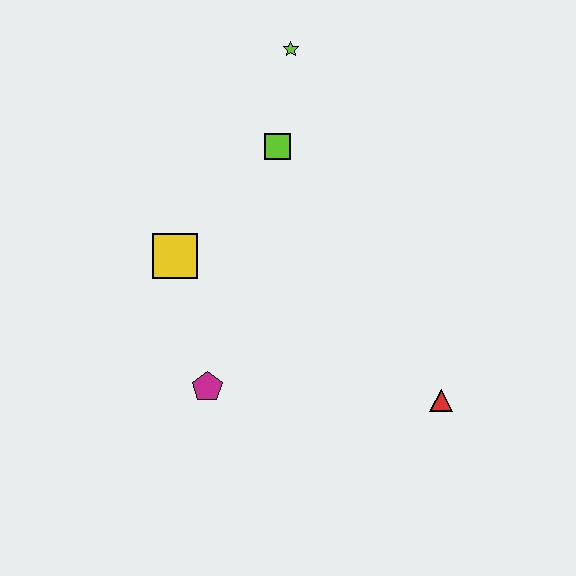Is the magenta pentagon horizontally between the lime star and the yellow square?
Yes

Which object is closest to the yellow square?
The magenta pentagon is closest to the yellow square.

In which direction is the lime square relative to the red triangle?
The lime square is above the red triangle.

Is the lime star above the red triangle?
Yes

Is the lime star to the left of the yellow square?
No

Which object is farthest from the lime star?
The red triangle is farthest from the lime star.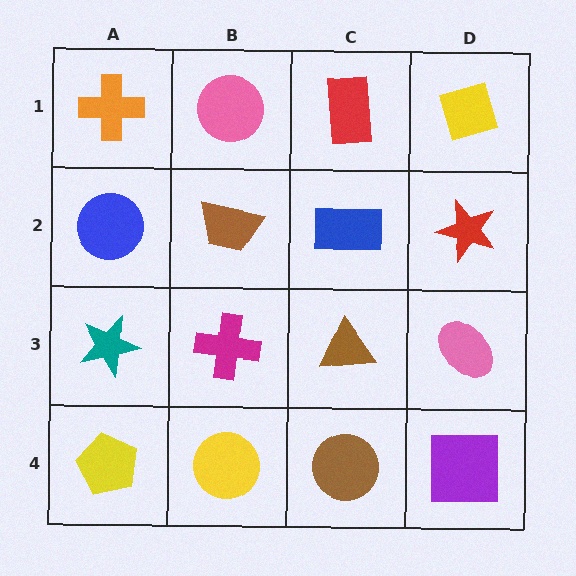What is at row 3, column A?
A teal star.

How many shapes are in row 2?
4 shapes.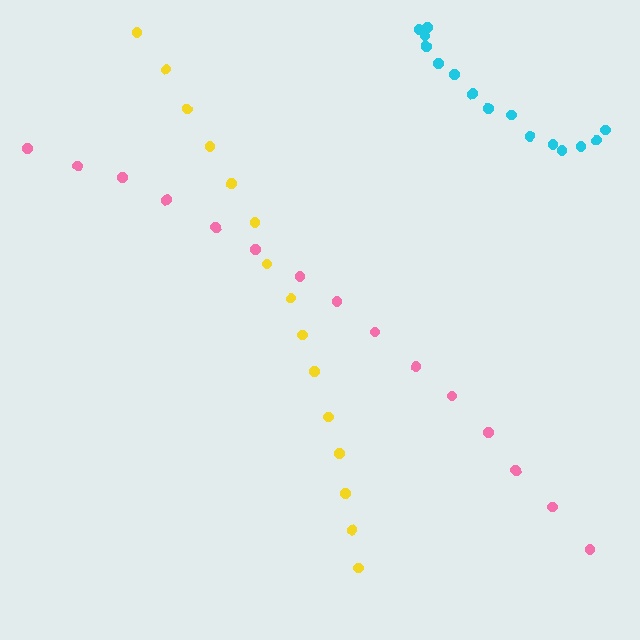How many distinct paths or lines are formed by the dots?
There are 3 distinct paths.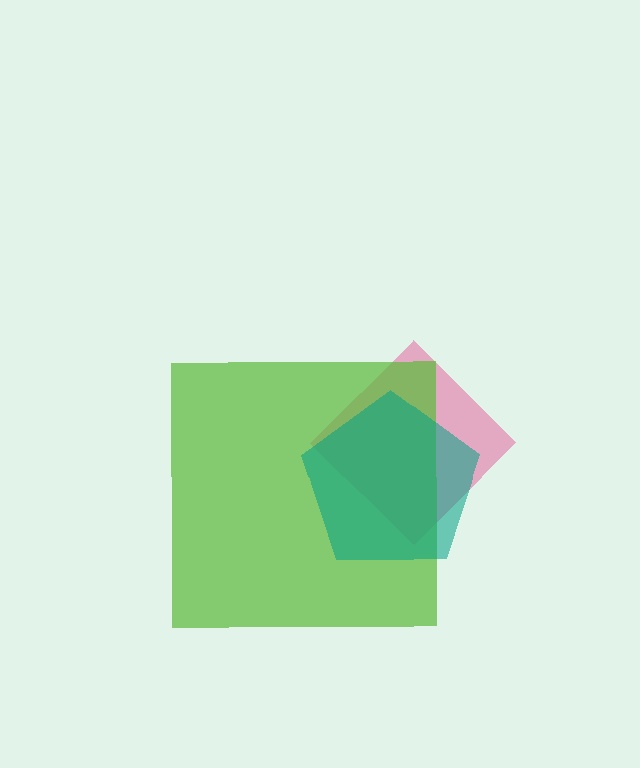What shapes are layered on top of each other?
The layered shapes are: a pink diamond, a lime square, a teal pentagon.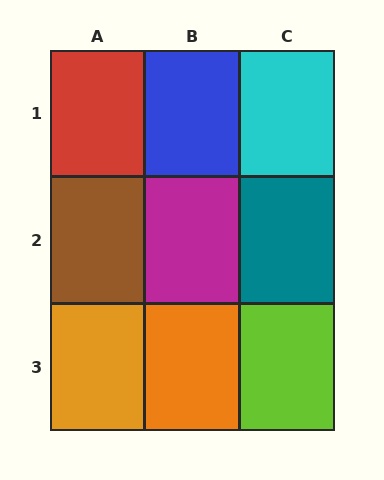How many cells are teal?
1 cell is teal.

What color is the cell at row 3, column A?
Orange.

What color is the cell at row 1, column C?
Cyan.